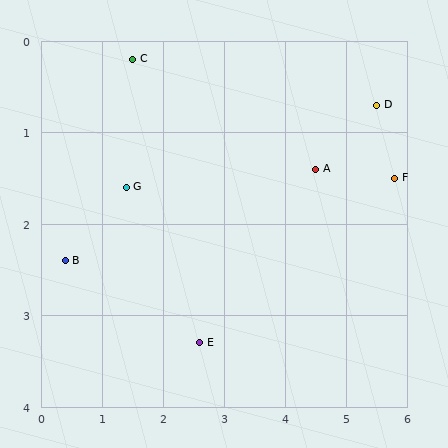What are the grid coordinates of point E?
Point E is at approximately (2.6, 3.3).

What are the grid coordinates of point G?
Point G is at approximately (1.4, 1.6).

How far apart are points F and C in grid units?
Points F and C are about 4.5 grid units apart.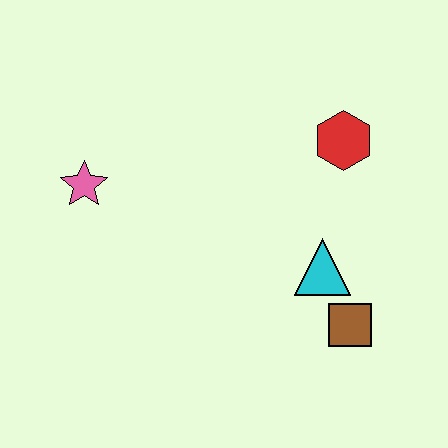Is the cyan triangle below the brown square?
No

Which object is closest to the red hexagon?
The cyan triangle is closest to the red hexagon.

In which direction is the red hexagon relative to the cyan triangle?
The red hexagon is above the cyan triangle.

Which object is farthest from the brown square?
The pink star is farthest from the brown square.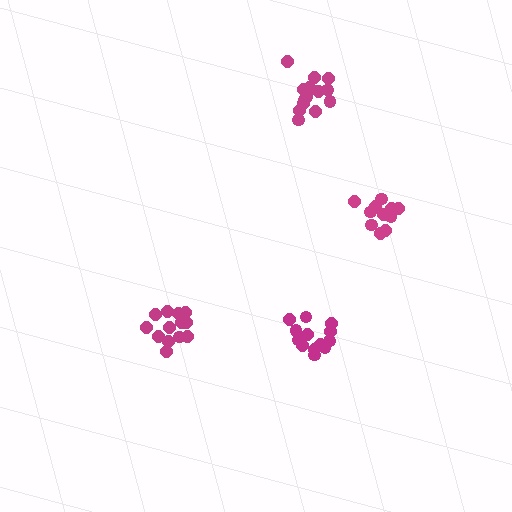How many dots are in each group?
Group 1: 13 dots, Group 2: 14 dots, Group 3: 14 dots, Group 4: 12 dots (53 total).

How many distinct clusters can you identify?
There are 4 distinct clusters.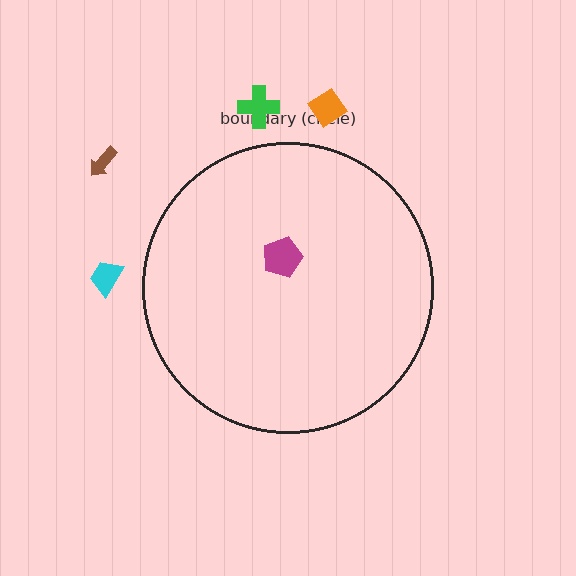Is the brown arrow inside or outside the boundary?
Outside.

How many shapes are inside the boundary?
1 inside, 4 outside.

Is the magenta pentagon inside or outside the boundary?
Inside.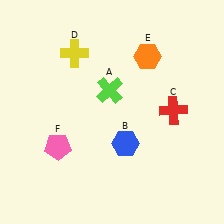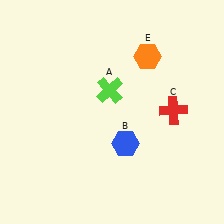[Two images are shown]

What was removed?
The yellow cross (D), the pink pentagon (F) were removed in Image 2.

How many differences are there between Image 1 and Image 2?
There are 2 differences between the two images.